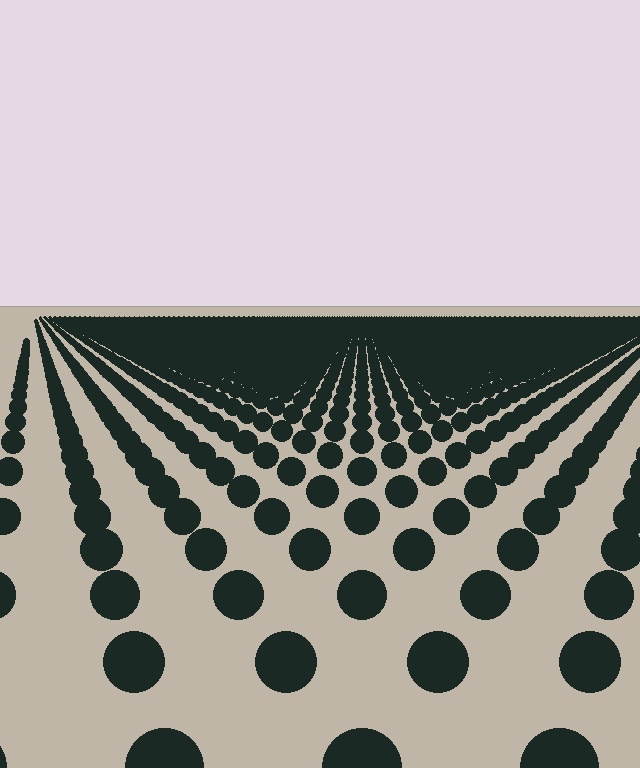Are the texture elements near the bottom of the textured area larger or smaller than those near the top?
Larger. Near the bottom, elements are closer to the viewer and appear at a bigger on-screen size.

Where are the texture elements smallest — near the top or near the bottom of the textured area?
Near the top.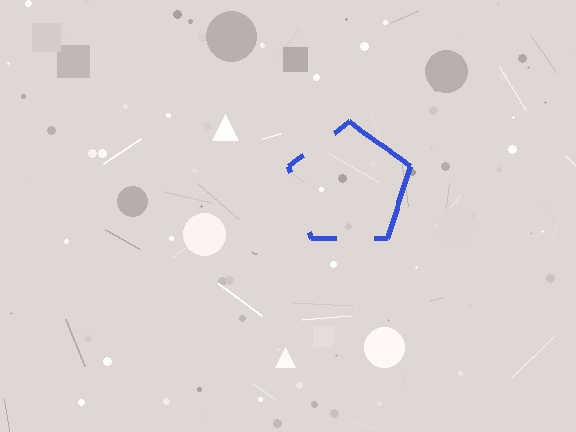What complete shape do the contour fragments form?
The contour fragments form a pentagon.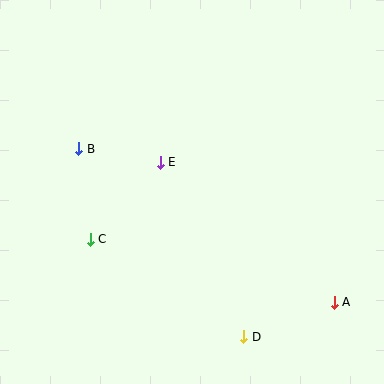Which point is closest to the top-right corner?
Point E is closest to the top-right corner.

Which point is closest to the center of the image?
Point E at (160, 162) is closest to the center.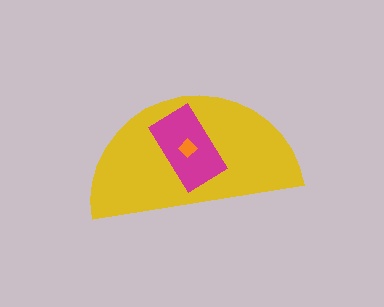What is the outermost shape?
The yellow semicircle.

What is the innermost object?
The orange diamond.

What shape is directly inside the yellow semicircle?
The magenta rectangle.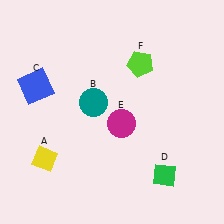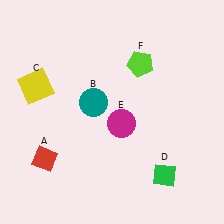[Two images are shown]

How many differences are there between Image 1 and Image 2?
There are 2 differences between the two images.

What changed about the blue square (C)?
In Image 1, C is blue. In Image 2, it changed to yellow.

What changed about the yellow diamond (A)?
In Image 1, A is yellow. In Image 2, it changed to red.